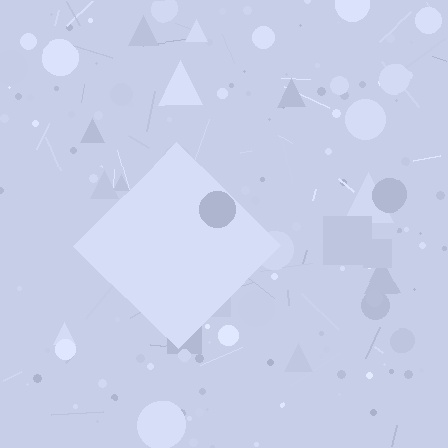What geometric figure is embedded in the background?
A diamond is embedded in the background.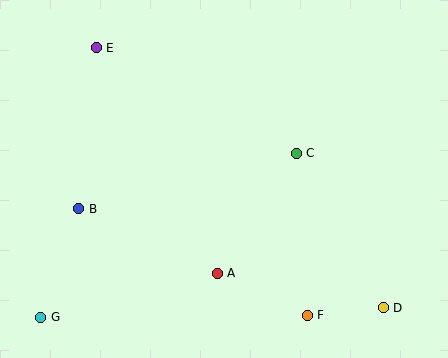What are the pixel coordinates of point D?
Point D is at (383, 308).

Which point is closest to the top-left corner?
Point E is closest to the top-left corner.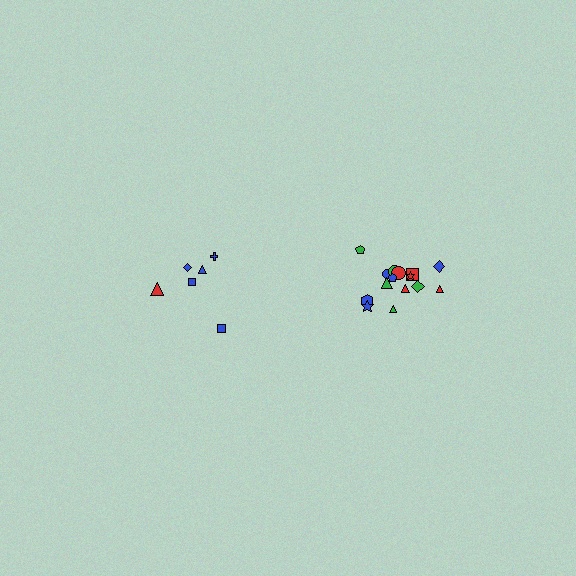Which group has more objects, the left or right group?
The right group.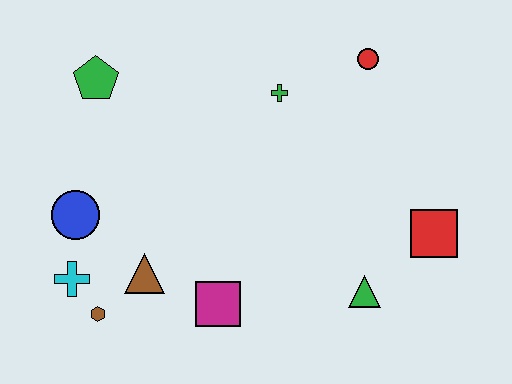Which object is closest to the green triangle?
The red square is closest to the green triangle.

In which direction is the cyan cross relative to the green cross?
The cyan cross is to the left of the green cross.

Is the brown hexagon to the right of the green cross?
No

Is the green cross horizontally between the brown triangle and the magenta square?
No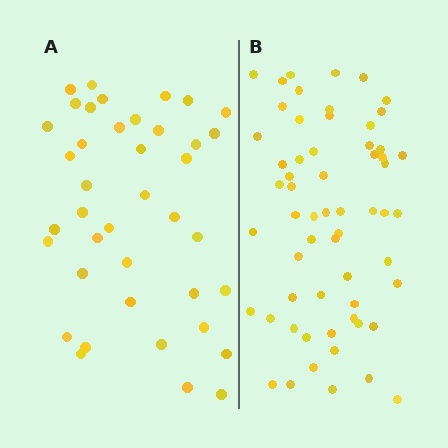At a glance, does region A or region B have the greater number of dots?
Region B (the right region) has more dots.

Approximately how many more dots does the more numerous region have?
Region B has approximately 20 more dots than region A.